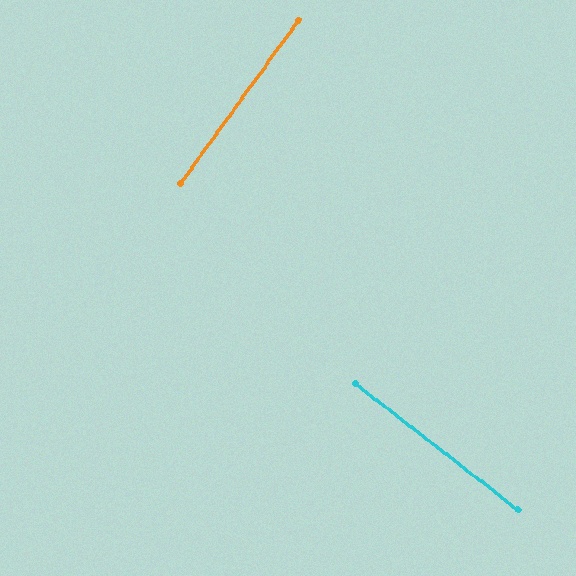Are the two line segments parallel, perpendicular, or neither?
Perpendicular — they meet at approximately 88°.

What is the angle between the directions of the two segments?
Approximately 88 degrees.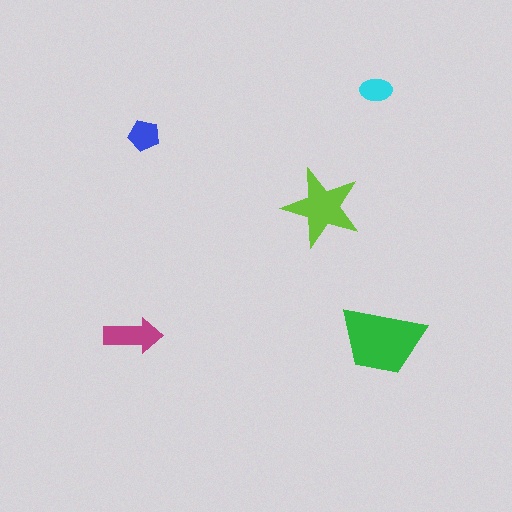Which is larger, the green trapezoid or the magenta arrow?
The green trapezoid.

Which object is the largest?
The green trapezoid.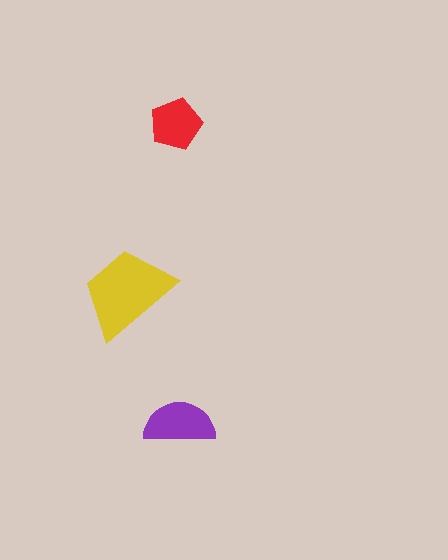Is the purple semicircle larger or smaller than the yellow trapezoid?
Smaller.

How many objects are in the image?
There are 3 objects in the image.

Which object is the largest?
The yellow trapezoid.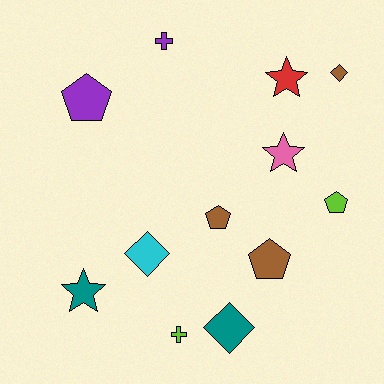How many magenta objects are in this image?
There are no magenta objects.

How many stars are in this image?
There are 3 stars.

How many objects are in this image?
There are 12 objects.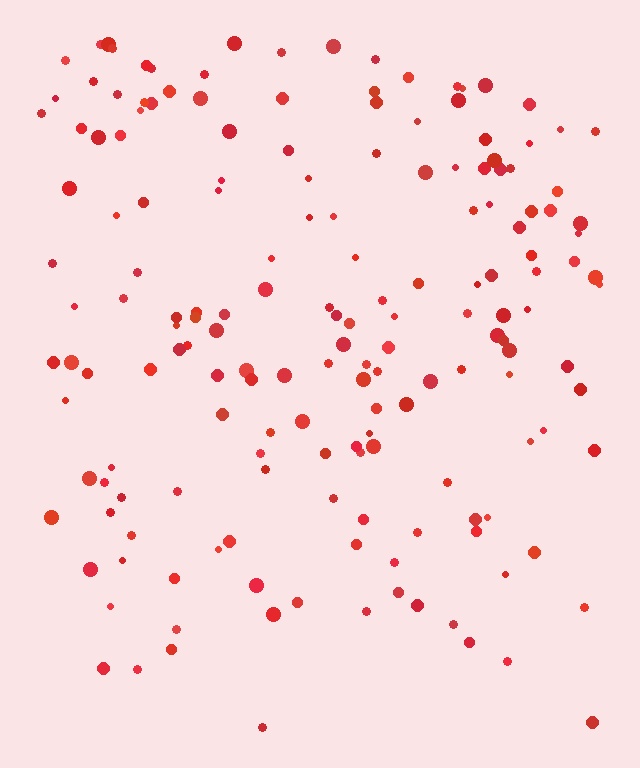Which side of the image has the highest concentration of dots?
The top.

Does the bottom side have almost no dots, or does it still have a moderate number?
Still a moderate number, just noticeably fewer than the top.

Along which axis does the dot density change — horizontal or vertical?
Vertical.